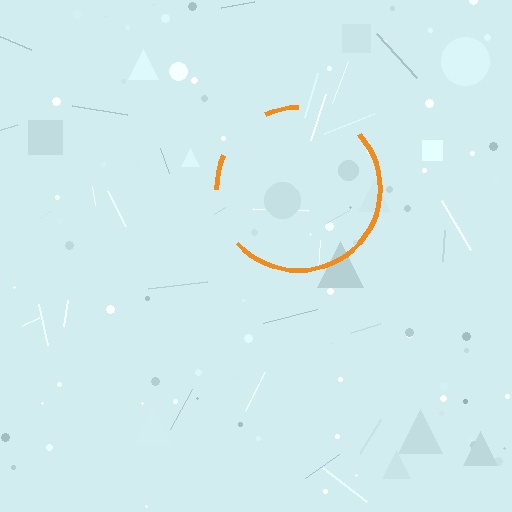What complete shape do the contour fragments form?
The contour fragments form a circle.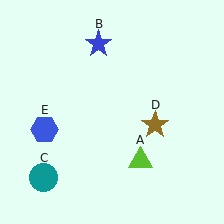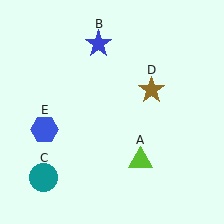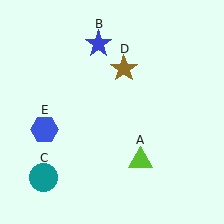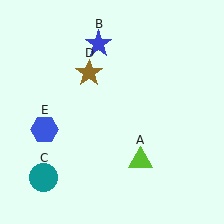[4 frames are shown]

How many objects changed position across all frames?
1 object changed position: brown star (object D).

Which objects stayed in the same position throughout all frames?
Lime triangle (object A) and blue star (object B) and teal circle (object C) and blue hexagon (object E) remained stationary.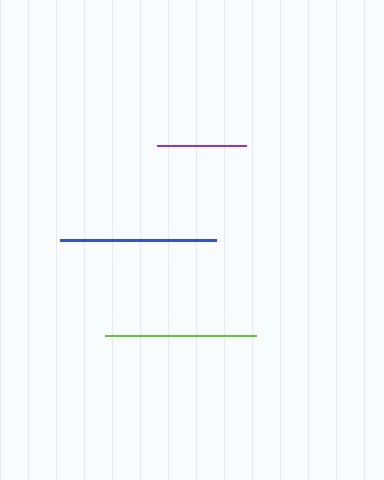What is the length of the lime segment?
The lime segment is approximately 151 pixels long.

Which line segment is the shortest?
The purple line is the shortest at approximately 89 pixels.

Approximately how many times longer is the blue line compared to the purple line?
The blue line is approximately 1.8 times the length of the purple line.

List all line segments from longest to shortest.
From longest to shortest: blue, lime, purple.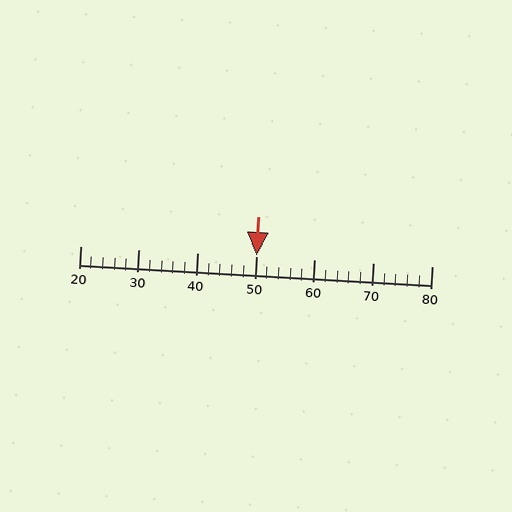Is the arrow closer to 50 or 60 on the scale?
The arrow is closer to 50.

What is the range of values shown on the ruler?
The ruler shows values from 20 to 80.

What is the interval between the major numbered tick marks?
The major tick marks are spaced 10 units apart.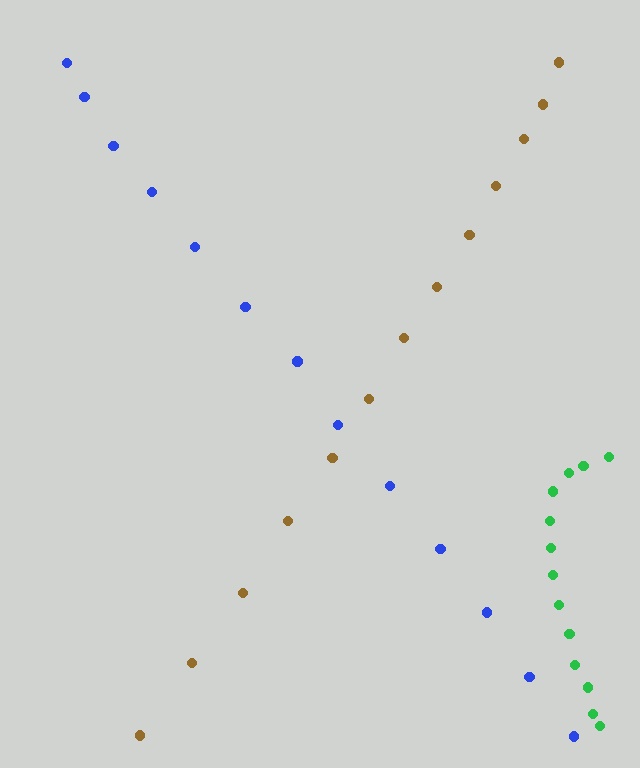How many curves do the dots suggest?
There are 3 distinct paths.